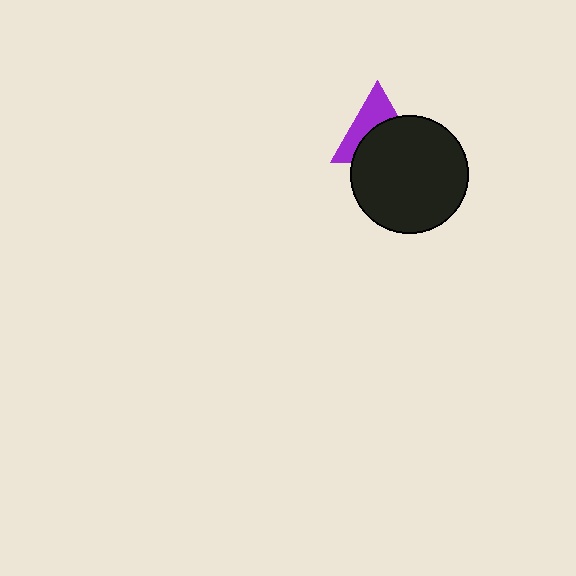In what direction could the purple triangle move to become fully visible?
The purple triangle could move up. That would shift it out from behind the black circle entirely.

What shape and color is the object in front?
The object in front is a black circle.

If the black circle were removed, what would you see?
You would see the complete purple triangle.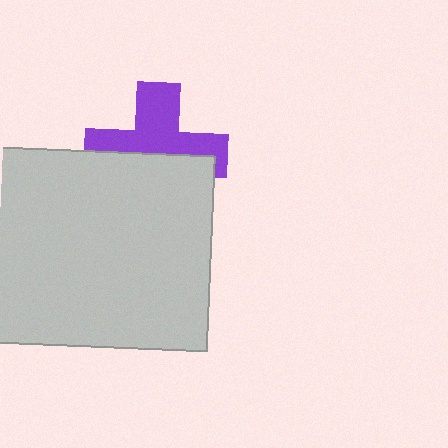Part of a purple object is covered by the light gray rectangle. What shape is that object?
It is a cross.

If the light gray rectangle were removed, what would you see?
You would see the complete purple cross.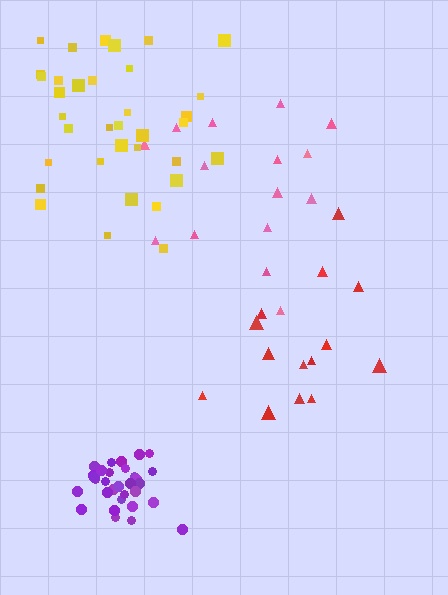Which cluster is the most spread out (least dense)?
Pink.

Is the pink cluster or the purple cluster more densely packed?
Purple.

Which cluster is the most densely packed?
Purple.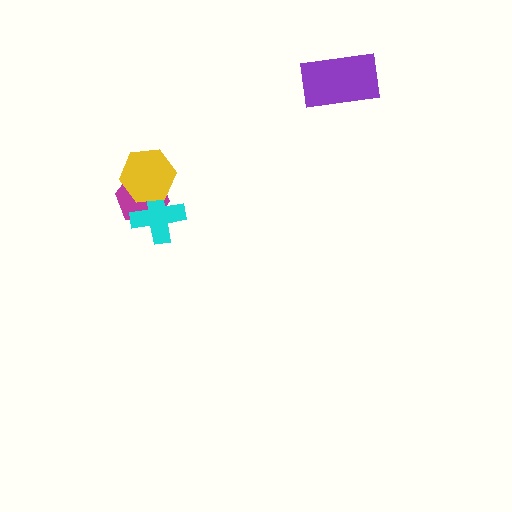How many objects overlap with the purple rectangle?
0 objects overlap with the purple rectangle.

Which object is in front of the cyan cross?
The yellow hexagon is in front of the cyan cross.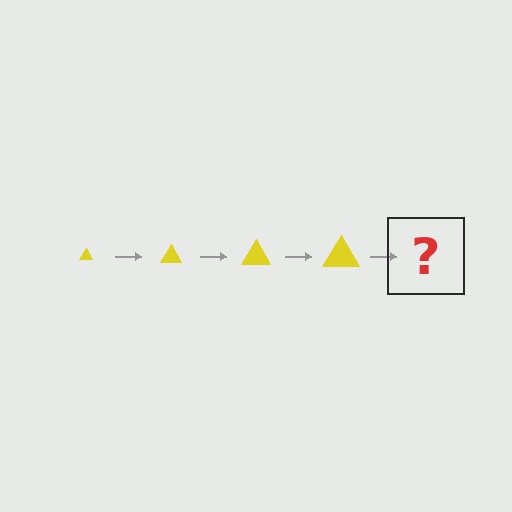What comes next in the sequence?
The next element should be a yellow triangle, larger than the previous one.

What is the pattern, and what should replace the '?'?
The pattern is that the triangle gets progressively larger each step. The '?' should be a yellow triangle, larger than the previous one.